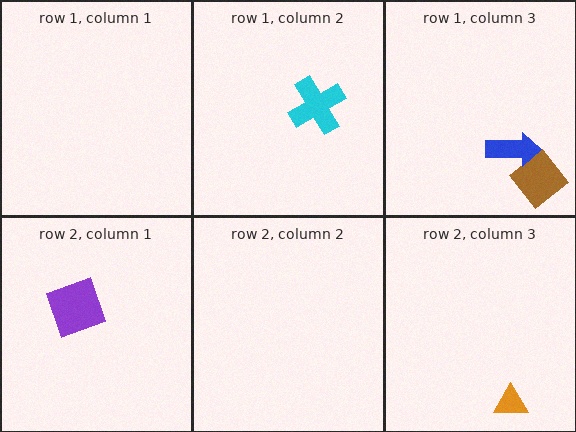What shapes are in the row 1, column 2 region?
The cyan cross.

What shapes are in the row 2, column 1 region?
The purple square.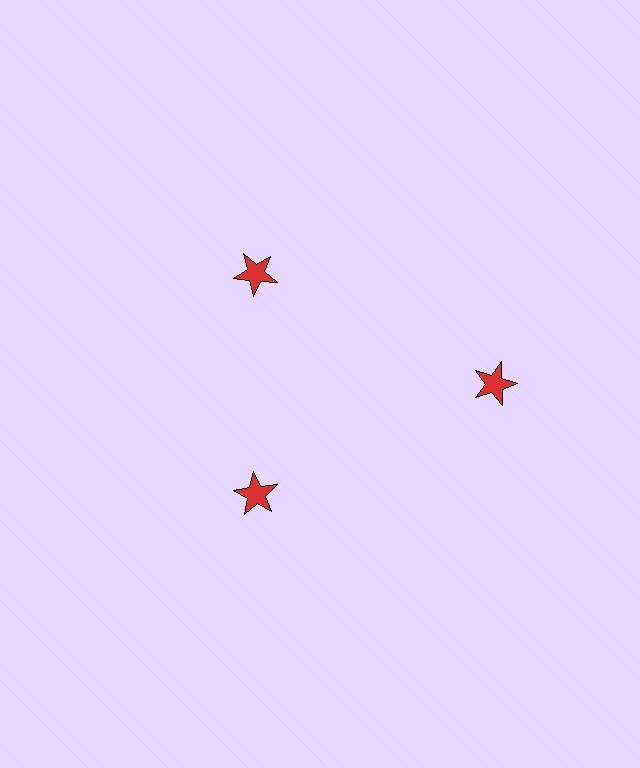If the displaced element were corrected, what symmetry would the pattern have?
It would have 3-fold rotational symmetry — the pattern would map onto itself every 120 degrees.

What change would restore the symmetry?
The symmetry would be restored by moving it inward, back onto the ring so that all 3 stars sit at equal angles and equal distance from the center.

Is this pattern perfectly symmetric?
No. The 3 red stars are arranged in a ring, but one element near the 3 o'clock position is pushed outward from the center, breaking the 3-fold rotational symmetry.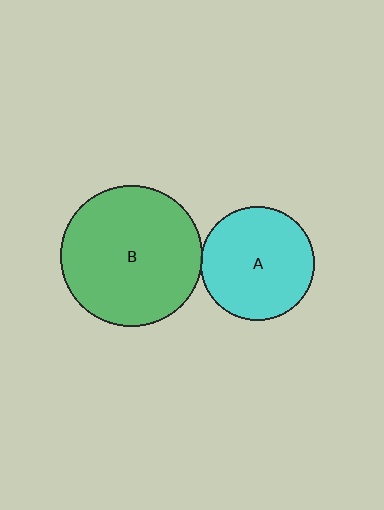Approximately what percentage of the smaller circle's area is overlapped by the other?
Approximately 5%.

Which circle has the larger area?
Circle B (green).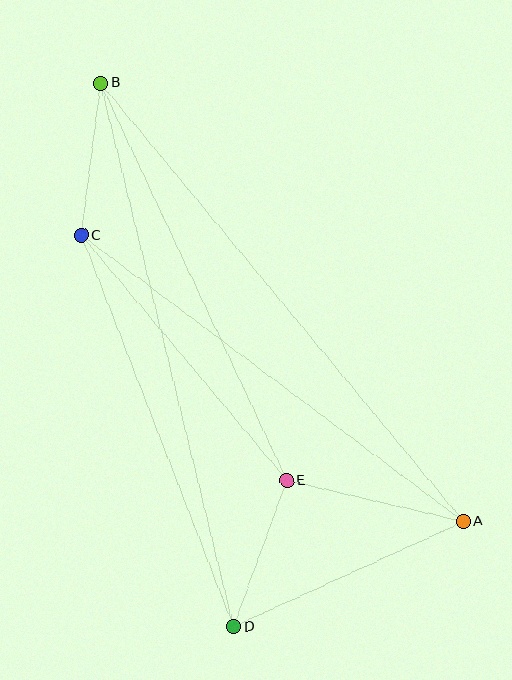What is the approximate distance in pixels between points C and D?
The distance between C and D is approximately 420 pixels.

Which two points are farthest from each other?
Points A and B are farthest from each other.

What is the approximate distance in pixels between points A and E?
The distance between A and E is approximately 181 pixels.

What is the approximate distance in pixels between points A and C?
The distance between A and C is approximately 477 pixels.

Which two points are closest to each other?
Points B and C are closest to each other.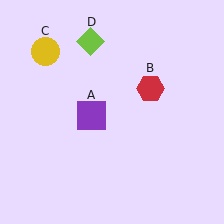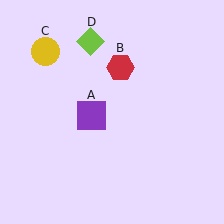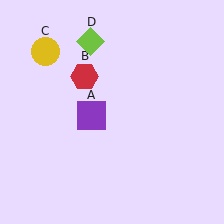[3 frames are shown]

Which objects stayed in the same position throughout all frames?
Purple square (object A) and yellow circle (object C) and lime diamond (object D) remained stationary.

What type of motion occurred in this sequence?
The red hexagon (object B) rotated counterclockwise around the center of the scene.